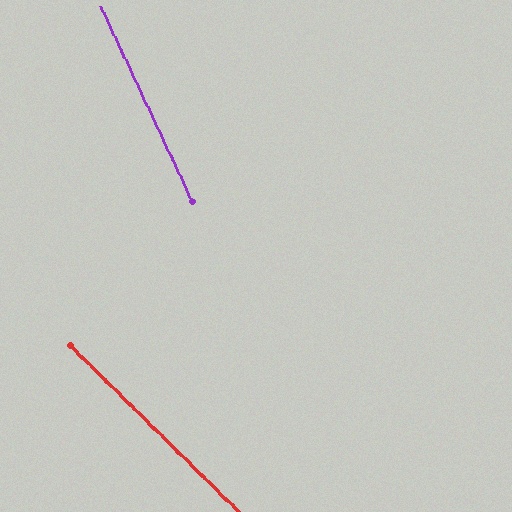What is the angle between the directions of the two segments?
Approximately 20 degrees.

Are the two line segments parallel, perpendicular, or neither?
Neither parallel nor perpendicular — they differ by about 20°.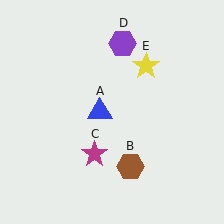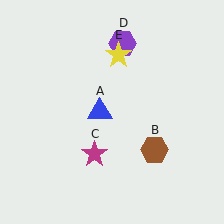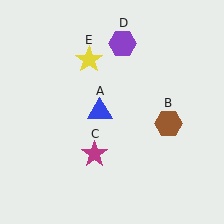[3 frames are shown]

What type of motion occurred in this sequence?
The brown hexagon (object B), yellow star (object E) rotated counterclockwise around the center of the scene.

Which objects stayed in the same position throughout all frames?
Blue triangle (object A) and magenta star (object C) and purple hexagon (object D) remained stationary.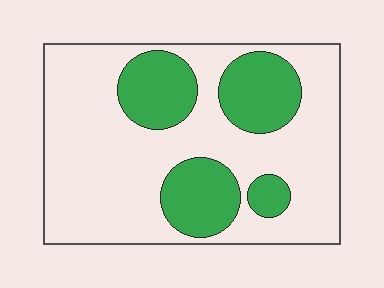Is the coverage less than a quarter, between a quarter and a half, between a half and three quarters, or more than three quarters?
Between a quarter and a half.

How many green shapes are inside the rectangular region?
4.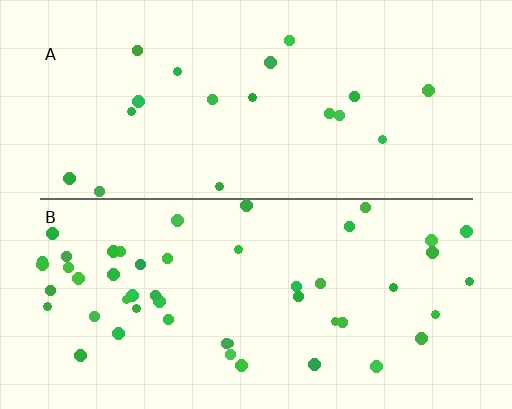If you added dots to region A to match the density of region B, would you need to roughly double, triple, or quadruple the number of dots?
Approximately triple.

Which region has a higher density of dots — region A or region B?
B (the bottom).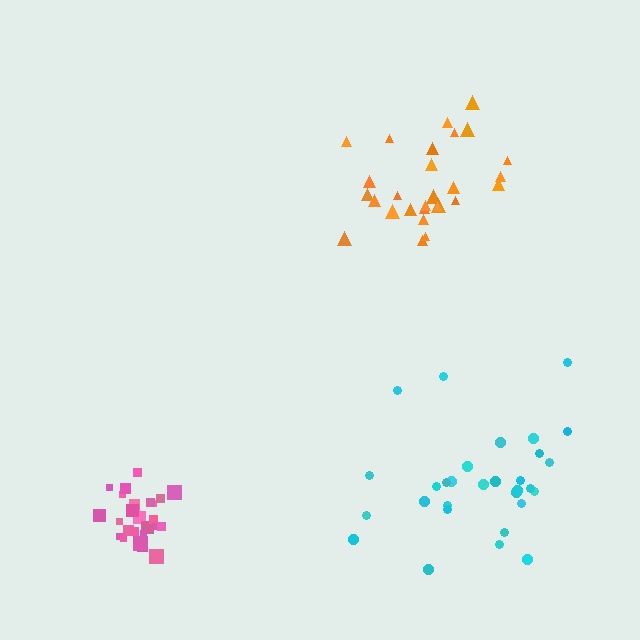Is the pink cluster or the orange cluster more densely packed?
Pink.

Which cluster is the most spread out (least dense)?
Cyan.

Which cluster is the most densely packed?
Pink.